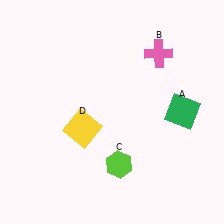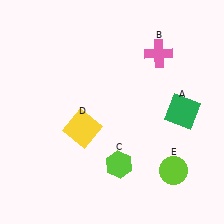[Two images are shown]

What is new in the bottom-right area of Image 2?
A lime circle (E) was added in the bottom-right area of Image 2.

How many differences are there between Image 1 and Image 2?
There is 1 difference between the two images.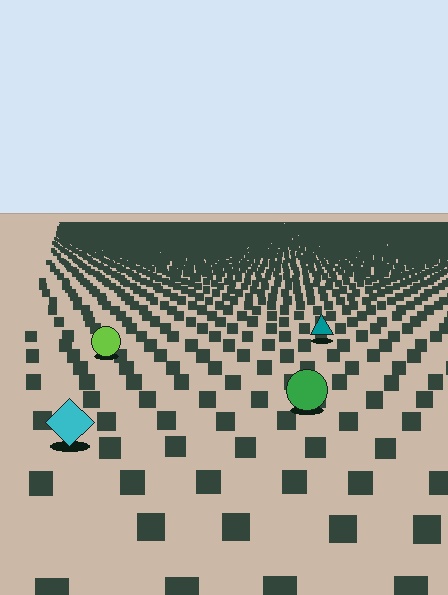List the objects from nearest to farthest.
From nearest to farthest: the cyan diamond, the green circle, the lime circle, the teal triangle.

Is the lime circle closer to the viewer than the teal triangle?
Yes. The lime circle is closer — you can tell from the texture gradient: the ground texture is coarser near it.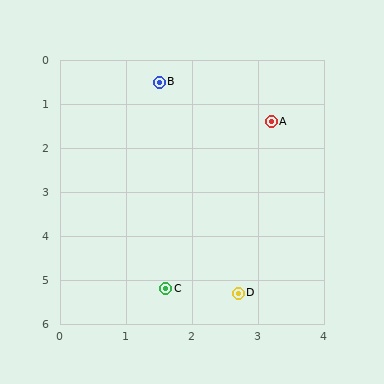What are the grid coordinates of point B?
Point B is at approximately (1.5, 0.5).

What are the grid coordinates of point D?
Point D is at approximately (2.7, 5.3).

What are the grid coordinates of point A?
Point A is at approximately (3.2, 1.4).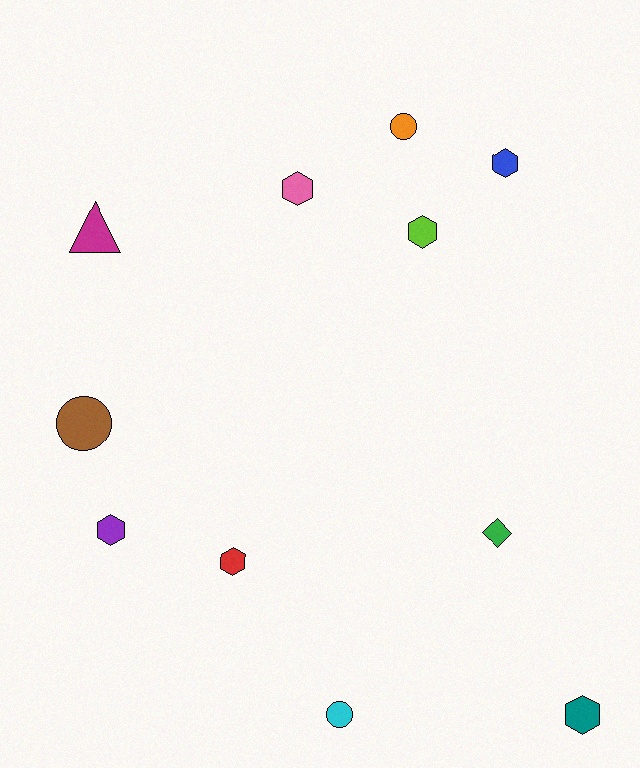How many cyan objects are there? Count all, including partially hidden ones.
There is 1 cyan object.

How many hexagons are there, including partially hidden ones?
There are 6 hexagons.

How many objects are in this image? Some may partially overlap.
There are 11 objects.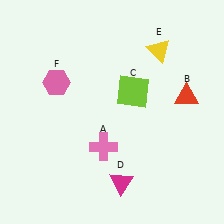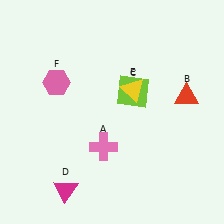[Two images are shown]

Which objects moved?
The objects that moved are: the magenta triangle (D), the yellow triangle (E).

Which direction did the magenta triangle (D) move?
The magenta triangle (D) moved left.